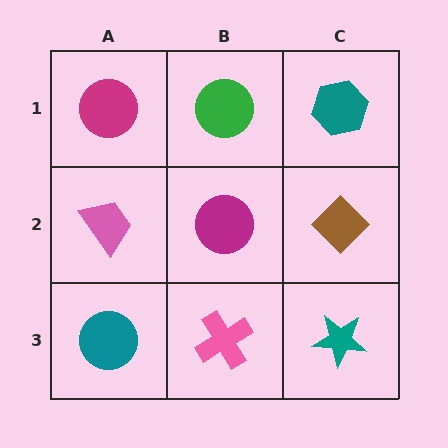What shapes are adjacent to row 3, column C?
A brown diamond (row 2, column C), a pink cross (row 3, column B).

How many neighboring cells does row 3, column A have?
2.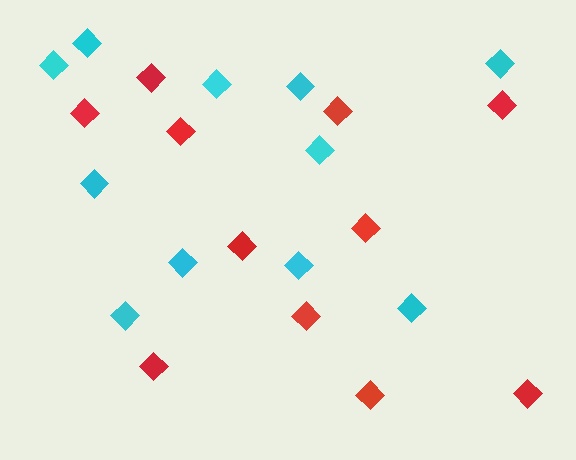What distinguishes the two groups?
There are 2 groups: one group of cyan diamonds (11) and one group of red diamonds (11).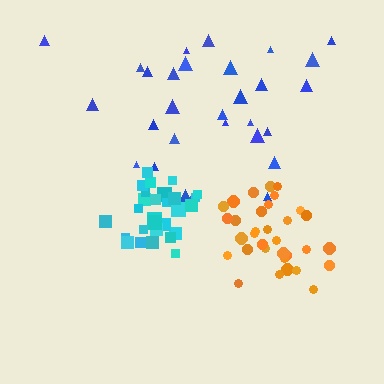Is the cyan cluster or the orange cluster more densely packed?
Orange.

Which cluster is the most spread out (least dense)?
Blue.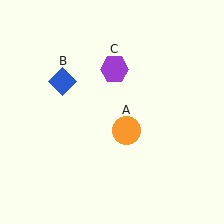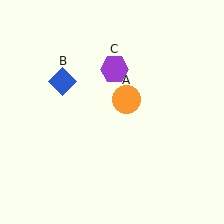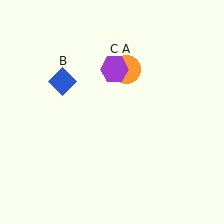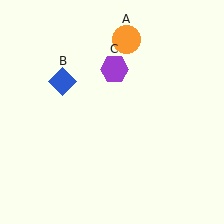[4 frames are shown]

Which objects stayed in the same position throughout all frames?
Blue diamond (object B) and purple hexagon (object C) remained stationary.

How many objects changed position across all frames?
1 object changed position: orange circle (object A).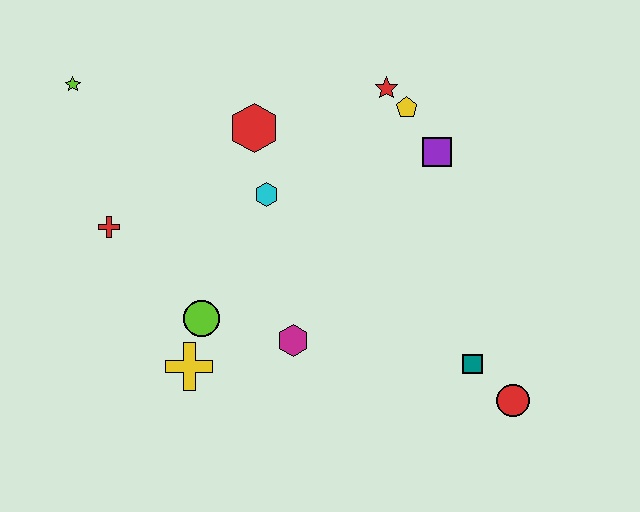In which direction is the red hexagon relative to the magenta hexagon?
The red hexagon is above the magenta hexagon.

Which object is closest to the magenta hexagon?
The lime circle is closest to the magenta hexagon.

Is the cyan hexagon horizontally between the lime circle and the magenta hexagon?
Yes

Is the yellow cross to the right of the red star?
No